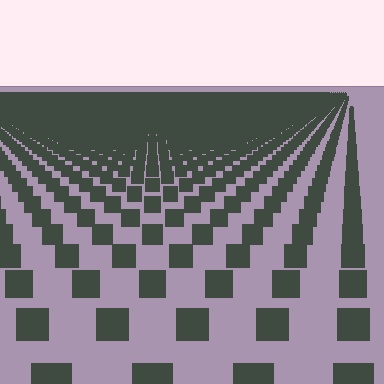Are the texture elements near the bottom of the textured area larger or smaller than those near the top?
Larger. Near the bottom, elements are closer to the viewer and appear at a bigger on-screen size.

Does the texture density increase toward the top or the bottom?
Density increases toward the top.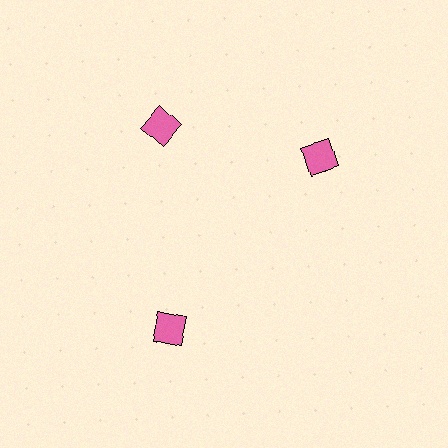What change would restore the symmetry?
The symmetry would be restored by rotating it back into even spacing with its neighbors so that all 3 squares sit at equal angles and equal distance from the center.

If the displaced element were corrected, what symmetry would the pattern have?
It would have 3-fold rotational symmetry — the pattern would map onto itself every 120 degrees.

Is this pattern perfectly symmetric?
No. The 3 pink squares are arranged in a ring, but one element near the 3 o'clock position is rotated out of alignment along the ring, breaking the 3-fold rotational symmetry.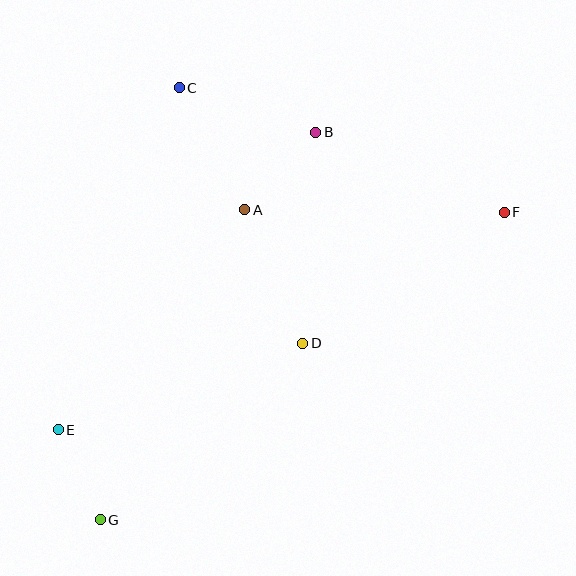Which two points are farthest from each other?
Points F and G are farthest from each other.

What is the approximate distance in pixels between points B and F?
The distance between B and F is approximately 205 pixels.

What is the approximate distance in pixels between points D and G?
The distance between D and G is approximately 269 pixels.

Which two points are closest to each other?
Points E and G are closest to each other.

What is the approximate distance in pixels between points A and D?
The distance between A and D is approximately 145 pixels.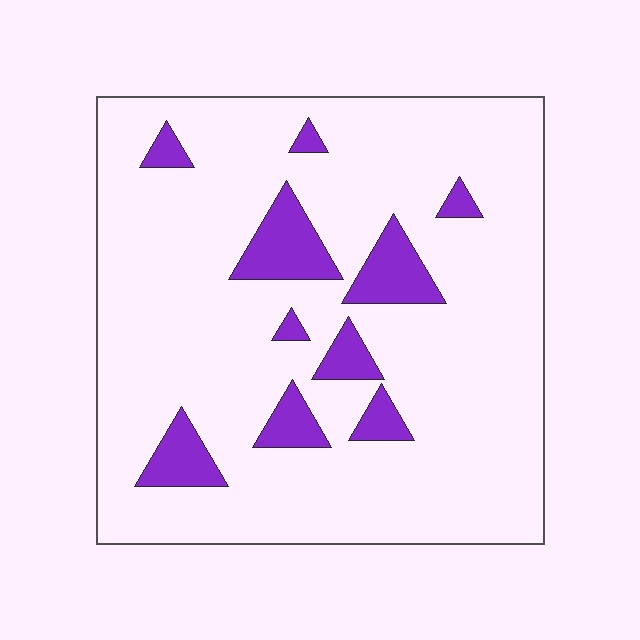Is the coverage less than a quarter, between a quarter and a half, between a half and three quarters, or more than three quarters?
Less than a quarter.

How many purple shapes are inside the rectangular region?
10.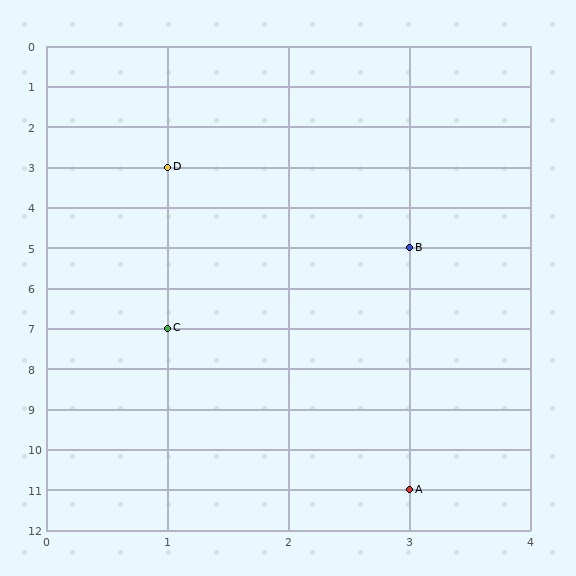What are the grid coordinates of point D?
Point D is at grid coordinates (1, 3).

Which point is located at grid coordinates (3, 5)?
Point B is at (3, 5).